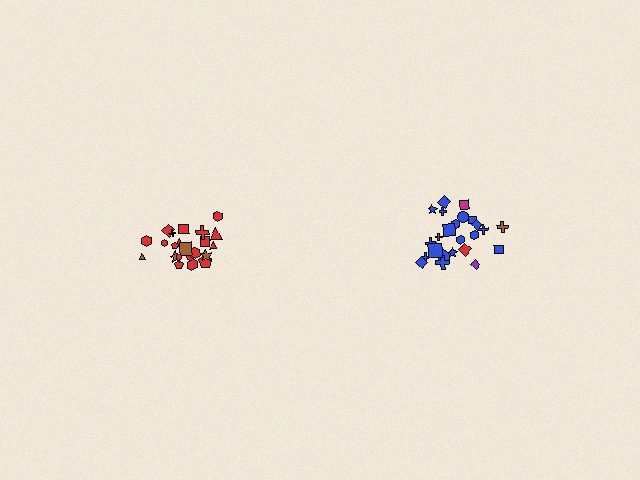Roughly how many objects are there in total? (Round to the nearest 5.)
Roughly 45 objects in total.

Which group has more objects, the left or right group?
The right group.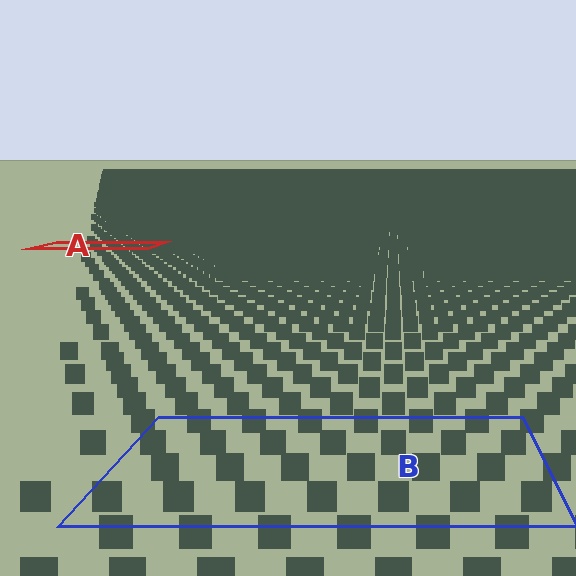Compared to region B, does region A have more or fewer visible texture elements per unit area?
Region A has more texture elements per unit area — they are packed more densely because it is farther away.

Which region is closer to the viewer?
Region B is closer. The texture elements there are larger and more spread out.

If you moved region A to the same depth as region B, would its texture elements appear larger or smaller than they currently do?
They would appear larger. At a closer depth, the same texture elements are projected at a bigger on-screen size.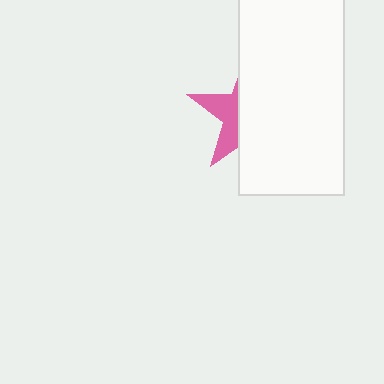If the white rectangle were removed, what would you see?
You would see the complete pink star.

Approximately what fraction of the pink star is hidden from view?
Roughly 66% of the pink star is hidden behind the white rectangle.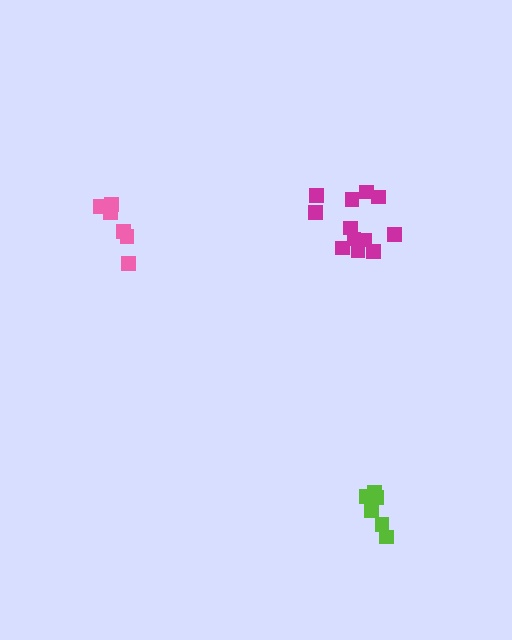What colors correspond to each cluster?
The clusters are colored: lime, pink, magenta.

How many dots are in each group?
Group 1: 7 dots, Group 2: 6 dots, Group 3: 12 dots (25 total).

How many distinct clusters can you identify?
There are 3 distinct clusters.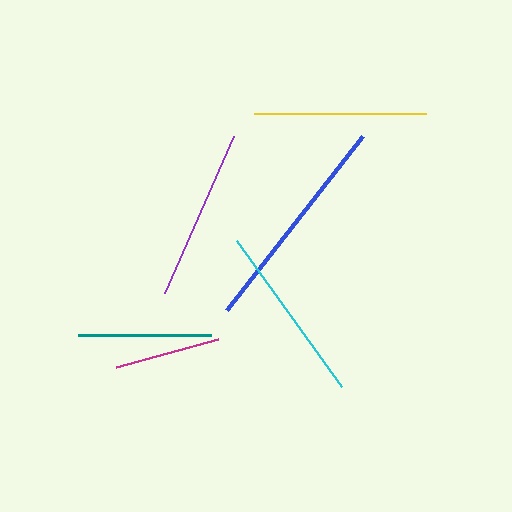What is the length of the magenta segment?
The magenta segment is approximately 106 pixels long.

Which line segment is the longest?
The blue line is the longest at approximately 221 pixels.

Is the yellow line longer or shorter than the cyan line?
The cyan line is longer than the yellow line.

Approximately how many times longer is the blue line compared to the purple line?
The blue line is approximately 1.3 times the length of the purple line.